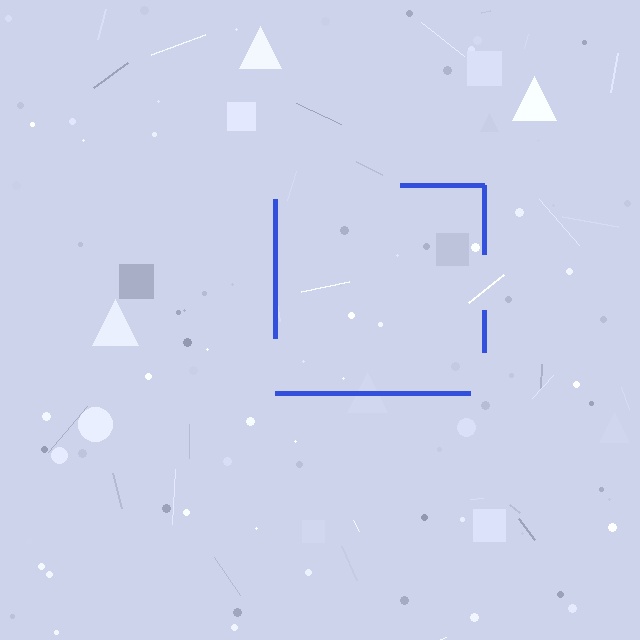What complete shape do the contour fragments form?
The contour fragments form a square.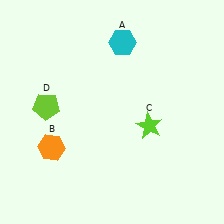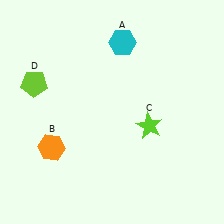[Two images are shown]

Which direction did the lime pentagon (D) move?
The lime pentagon (D) moved up.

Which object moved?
The lime pentagon (D) moved up.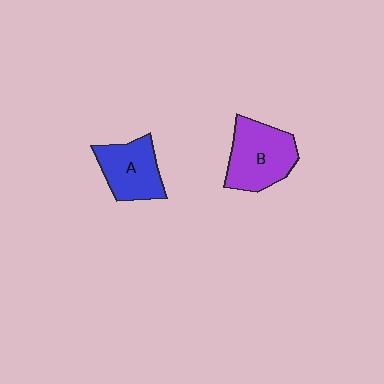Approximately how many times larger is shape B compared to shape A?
Approximately 1.2 times.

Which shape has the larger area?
Shape B (purple).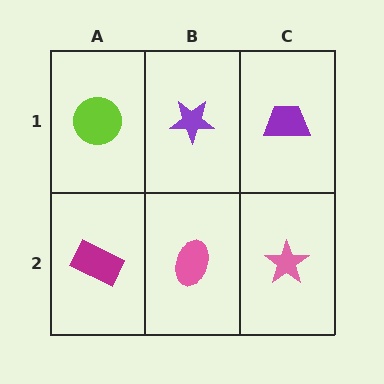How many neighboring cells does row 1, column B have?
3.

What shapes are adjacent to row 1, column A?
A magenta rectangle (row 2, column A), a purple star (row 1, column B).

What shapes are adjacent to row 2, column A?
A lime circle (row 1, column A), a pink ellipse (row 2, column B).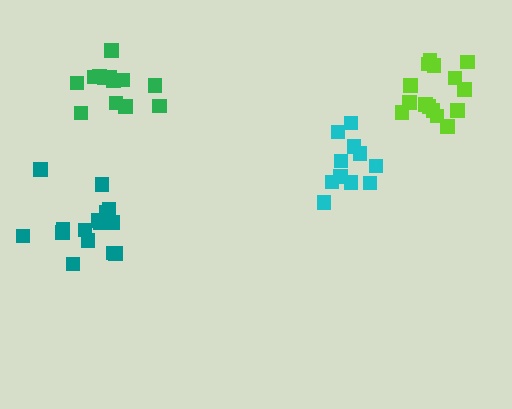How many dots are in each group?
Group 1: 15 dots, Group 2: 15 dots, Group 3: 11 dots, Group 4: 13 dots (54 total).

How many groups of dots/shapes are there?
There are 4 groups.